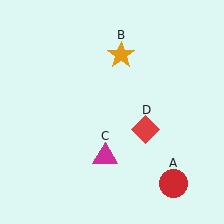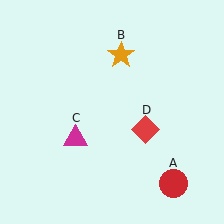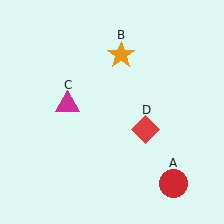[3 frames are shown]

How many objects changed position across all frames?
1 object changed position: magenta triangle (object C).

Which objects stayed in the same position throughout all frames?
Red circle (object A) and orange star (object B) and red diamond (object D) remained stationary.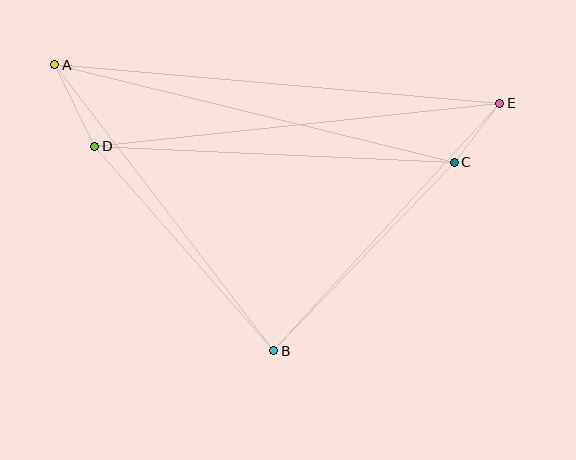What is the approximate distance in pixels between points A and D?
The distance between A and D is approximately 91 pixels.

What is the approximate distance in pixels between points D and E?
The distance between D and E is approximately 407 pixels.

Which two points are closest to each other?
Points C and E are closest to each other.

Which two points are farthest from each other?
Points A and E are farthest from each other.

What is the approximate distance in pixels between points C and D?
The distance between C and D is approximately 359 pixels.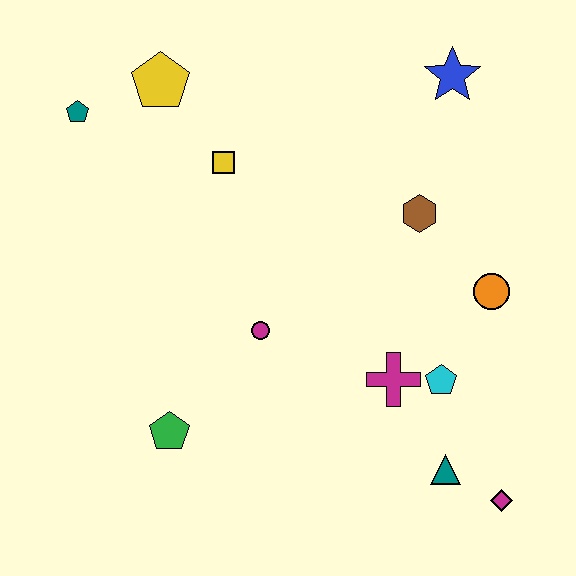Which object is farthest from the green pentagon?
The blue star is farthest from the green pentagon.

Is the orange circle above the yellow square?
No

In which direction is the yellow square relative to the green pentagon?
The yellow square is above the green pentagon.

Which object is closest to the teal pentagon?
The yellow pentagon is closest to the teal pentagon.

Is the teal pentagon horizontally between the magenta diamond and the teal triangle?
No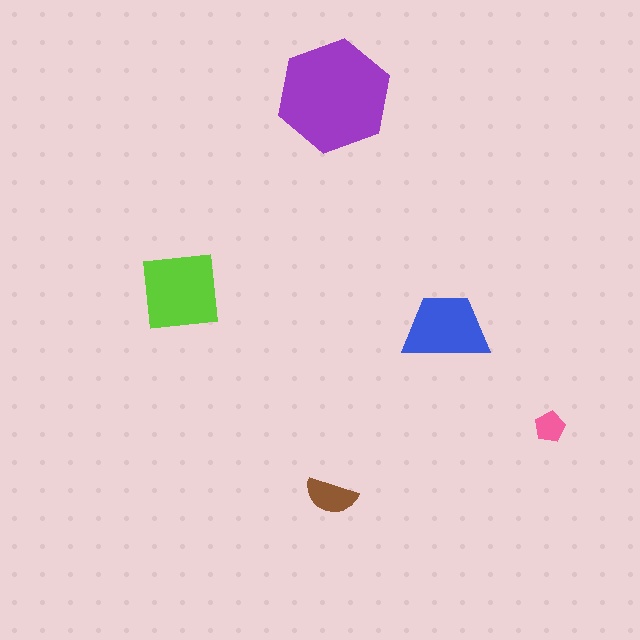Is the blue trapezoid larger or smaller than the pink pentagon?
Larger.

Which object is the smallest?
The pink pentagon.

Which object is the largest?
The purple hexagon.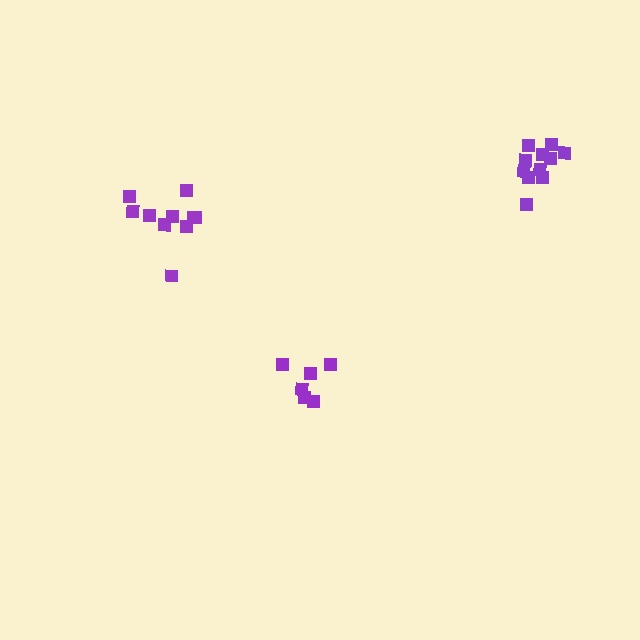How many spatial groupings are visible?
There are 3 spatial groupings.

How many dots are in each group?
Group 1: 6 dots, Group 2: 11 dots, Group 3: 10 dots (27 total).